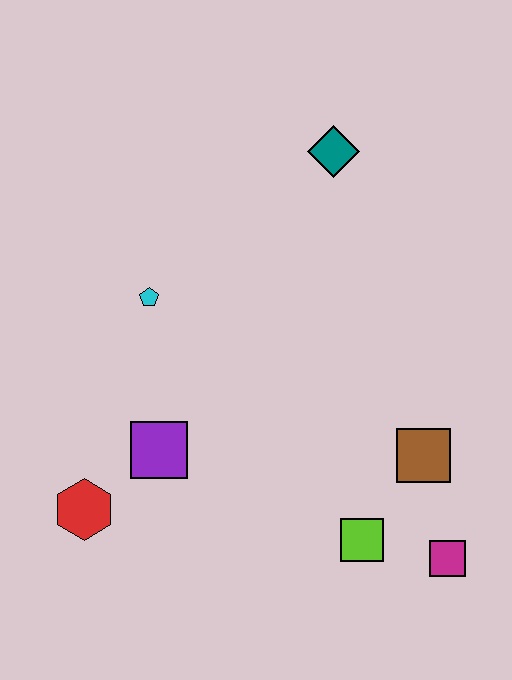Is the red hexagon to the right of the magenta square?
No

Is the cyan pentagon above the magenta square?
Yes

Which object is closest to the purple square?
The red hexagon is closest to the purple square.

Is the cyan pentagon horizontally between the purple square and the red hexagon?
Yes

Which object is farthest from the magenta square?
The teal diamond is farthest from the magenta square.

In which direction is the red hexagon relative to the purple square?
The red hexagon is to the left of the purple square.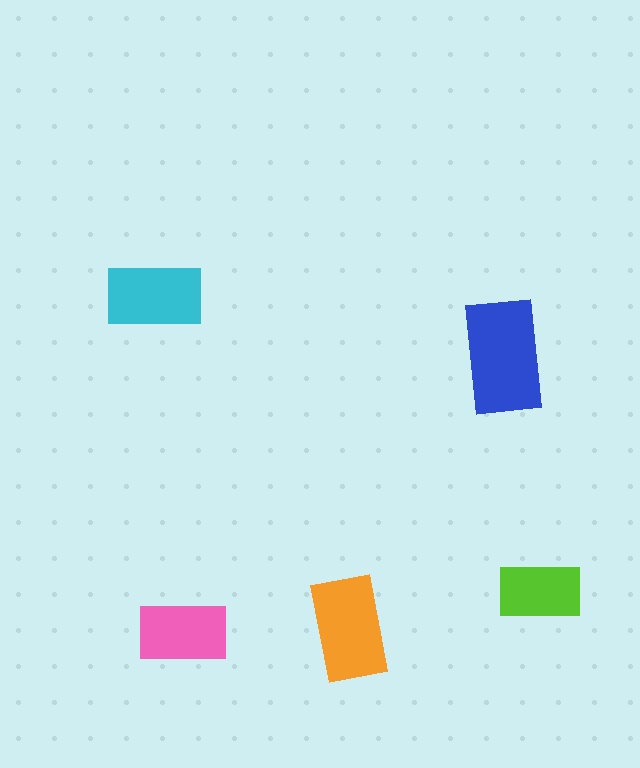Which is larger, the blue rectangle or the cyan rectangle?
The blue one.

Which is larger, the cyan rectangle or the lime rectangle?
The cyan one.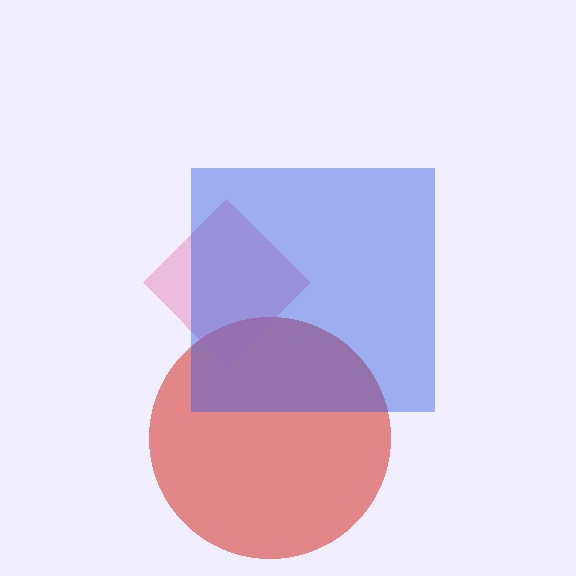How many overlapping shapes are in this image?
There are 3 overlapping shapes in the image.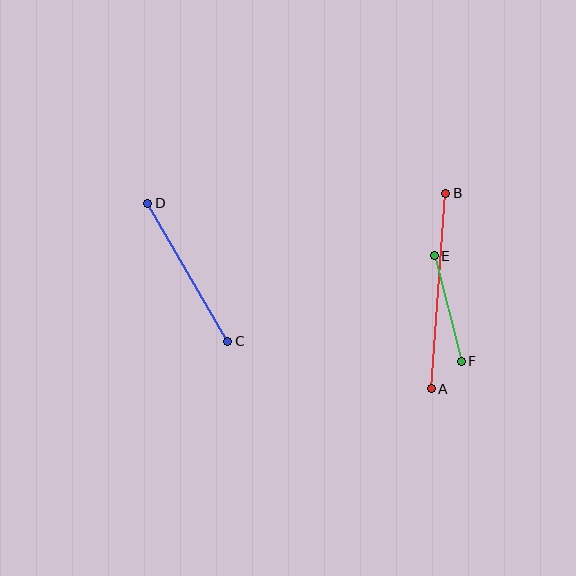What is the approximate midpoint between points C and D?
The midpoint is at approximately (188, 272) pixels.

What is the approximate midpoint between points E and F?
The midpoint is at approximately (448, 308) pixels.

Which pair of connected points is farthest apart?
Points A and B are farthest apart.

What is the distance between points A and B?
The distance is approximately 196 pixels.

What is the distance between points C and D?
The distance is approximately 159 pixels.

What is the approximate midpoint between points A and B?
The midpoint is at approximately (438, 291) pixels.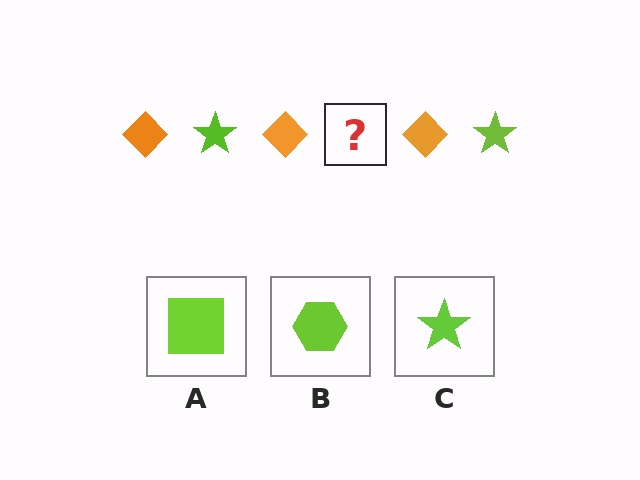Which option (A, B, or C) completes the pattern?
C.